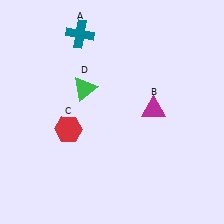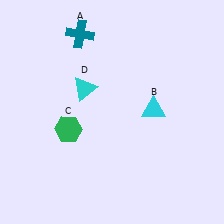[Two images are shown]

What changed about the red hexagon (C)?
In Image 1, C is red. In Image 2, it changed to green.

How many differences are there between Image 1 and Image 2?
There are 3 differences between the two images.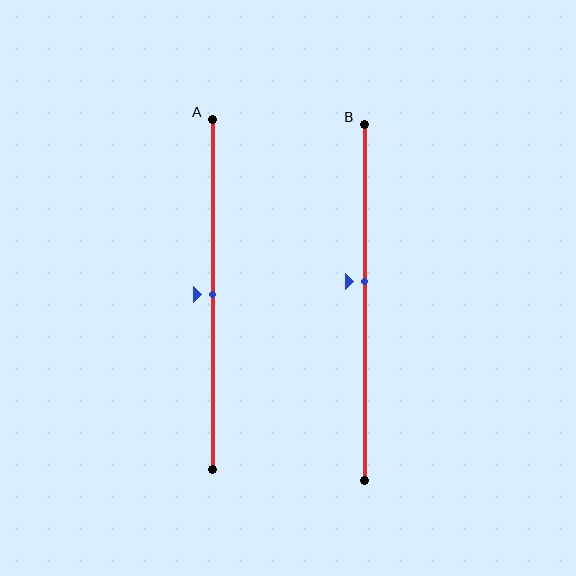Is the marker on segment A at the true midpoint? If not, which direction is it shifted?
Yes, the marker on segment A is at the true midpoint.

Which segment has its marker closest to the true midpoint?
Segment A has its marker closest to the true midpoint.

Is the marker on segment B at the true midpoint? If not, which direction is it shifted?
No, the marker on segment B is shifted upward by about 6% of the segment length.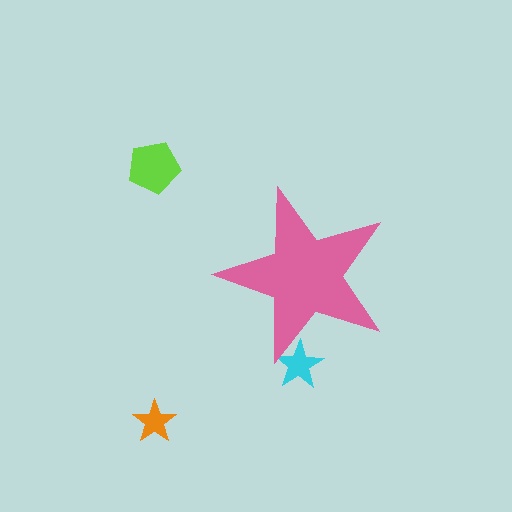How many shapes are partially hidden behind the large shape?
1 shape is partially hidden.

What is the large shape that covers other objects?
A pink star.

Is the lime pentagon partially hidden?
No, the lime pentagon is fully visible.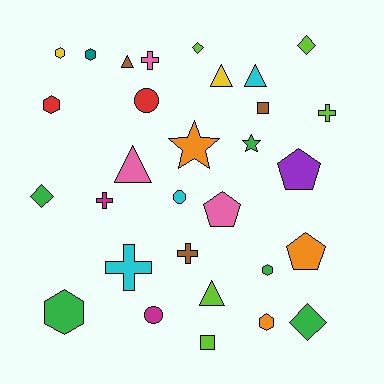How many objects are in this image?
There are 30 objects.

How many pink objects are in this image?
There are 3 pink objects.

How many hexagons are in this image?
There are 6 hexagons.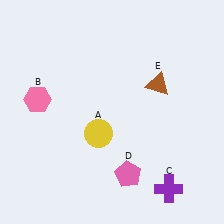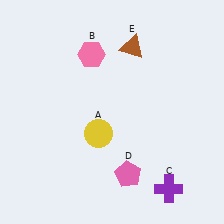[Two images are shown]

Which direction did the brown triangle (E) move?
The brown triangle (E) moved up.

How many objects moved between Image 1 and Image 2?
2 objects moved between the two images.